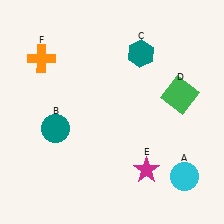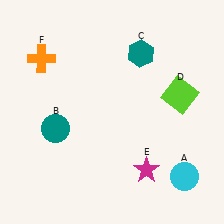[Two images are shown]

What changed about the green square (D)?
In Image 1, D is green. In Image 2, it changed to lime.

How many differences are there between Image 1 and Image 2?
There is 1 difference between the two images.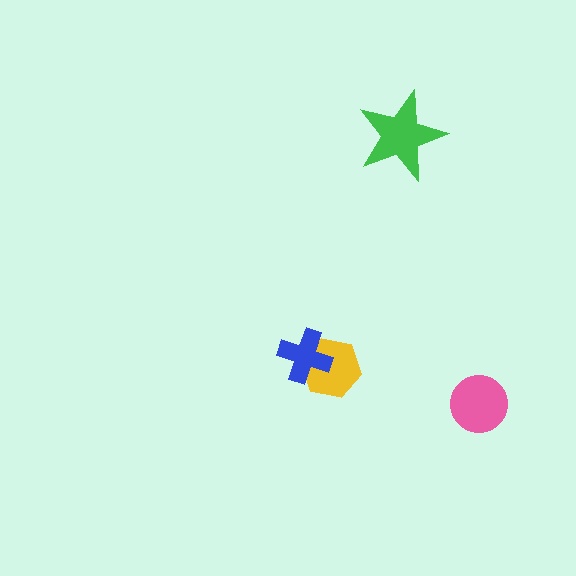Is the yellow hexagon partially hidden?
Yes, it is partially covered by another shape.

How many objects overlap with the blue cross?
1 object overlaps with the blue cross.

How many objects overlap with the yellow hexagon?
1 object overlaps with the yellow hexagon.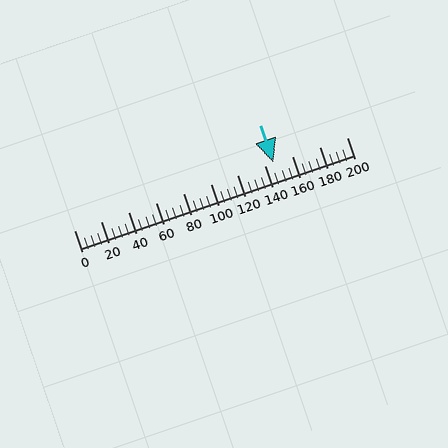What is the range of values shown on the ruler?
The ruler shows values from 0 to 200.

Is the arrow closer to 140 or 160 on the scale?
The arrow is closer to 140.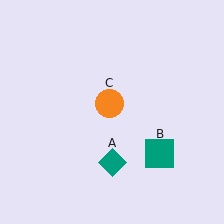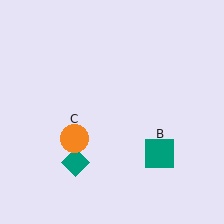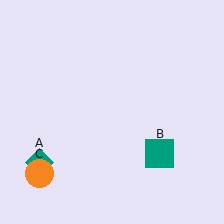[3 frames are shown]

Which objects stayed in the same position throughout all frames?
Teal square (object B) remained stationary.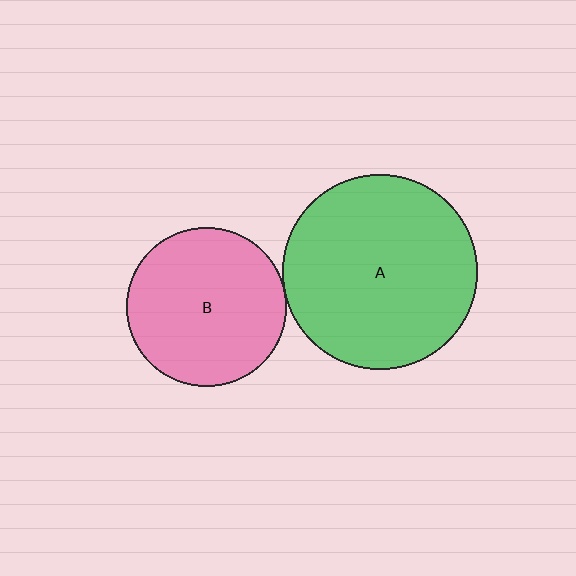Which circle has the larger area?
Circle A (green).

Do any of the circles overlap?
No, none of the circles overlap.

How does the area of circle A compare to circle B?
Approximately 1.5 times.